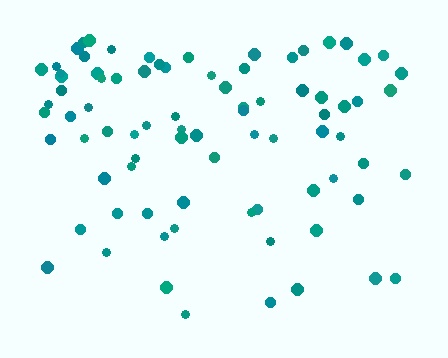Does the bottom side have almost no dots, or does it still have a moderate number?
Still a moderate number, just noticeably fewer than the top.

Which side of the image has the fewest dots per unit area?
The bottom.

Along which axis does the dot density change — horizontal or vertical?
Vertical.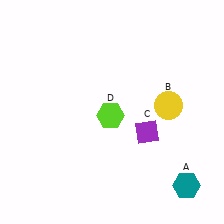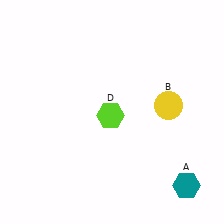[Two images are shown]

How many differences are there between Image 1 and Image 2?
There is 1 difference between the two images.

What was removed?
The purple diamond (C) was removed in Image 2.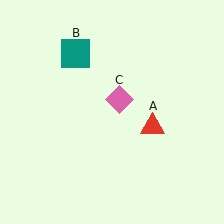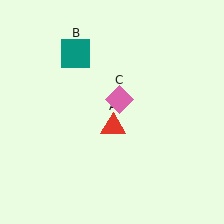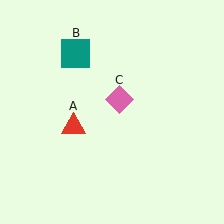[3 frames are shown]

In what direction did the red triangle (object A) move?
The red triangle (object A) moved left.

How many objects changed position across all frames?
1 object changed position: red triangle (object A).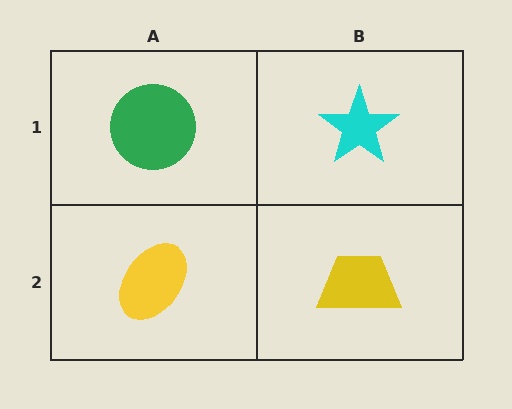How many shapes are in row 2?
2 shapes.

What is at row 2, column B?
A yellow trapezoid.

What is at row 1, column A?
A green circle.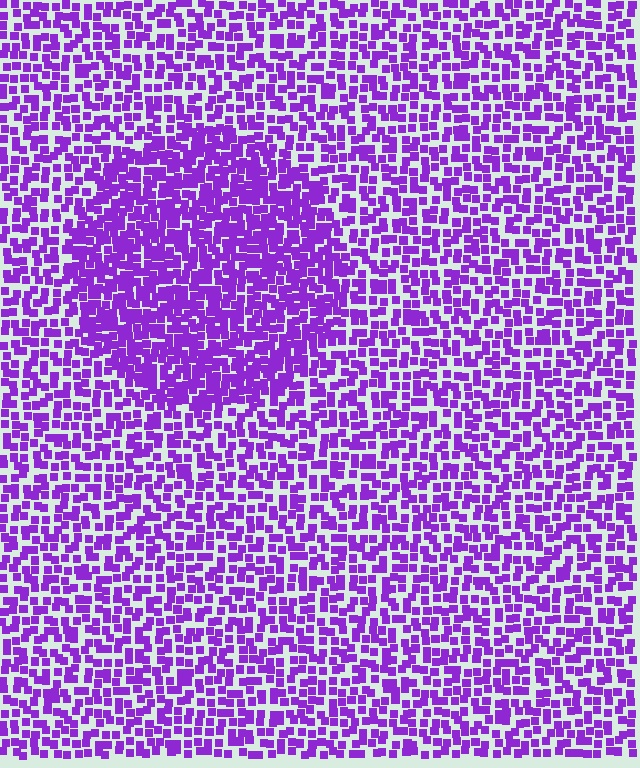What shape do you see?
I see a circle.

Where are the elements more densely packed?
The elements are more densely packed inside the circle boundary.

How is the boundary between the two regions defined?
The boundary is defined by a change in element density (approximately 1.7x ratio). All elements are the same color, size, and shape.